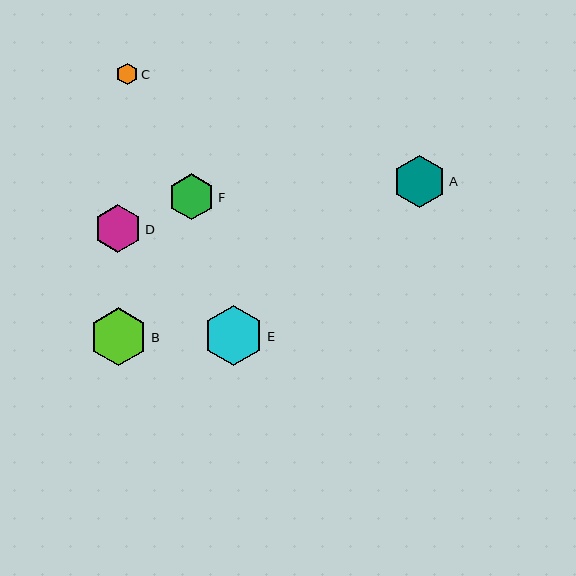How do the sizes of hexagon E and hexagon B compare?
Hexagon E and hexagon B are approximately the same size.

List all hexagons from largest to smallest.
From largest to smallest: E, B, A, D, F, C.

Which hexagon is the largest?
Hexagon E is the largest with a size of approximately 60 pixels.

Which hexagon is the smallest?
Hexagon C is the smallest with a size of approximately 22 pixels.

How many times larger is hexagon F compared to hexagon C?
Hexagon F is approximately 2.1 times the size of hexagon C.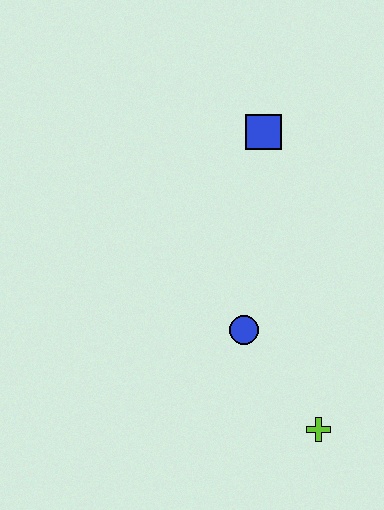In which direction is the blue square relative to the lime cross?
The blue square is above the lime cross.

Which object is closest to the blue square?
The blue circle is closest to the blue square.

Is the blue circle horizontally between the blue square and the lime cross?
No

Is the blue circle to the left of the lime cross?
Yes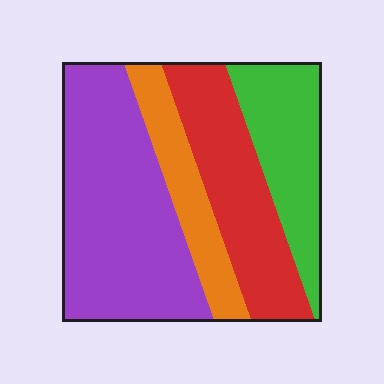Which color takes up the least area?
Orange, at roughly 15%.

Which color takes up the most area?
Purple, at roughly 40%.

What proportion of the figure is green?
Green takes up between a sixth and a third of the figure.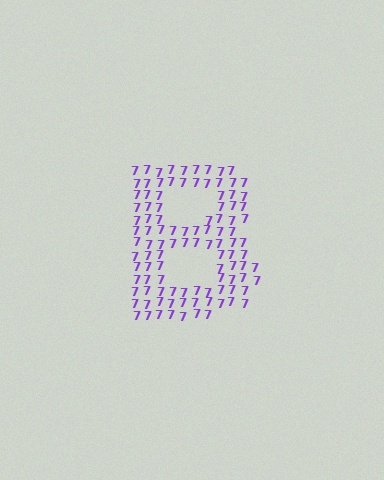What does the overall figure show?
The overall figure shows the letter B.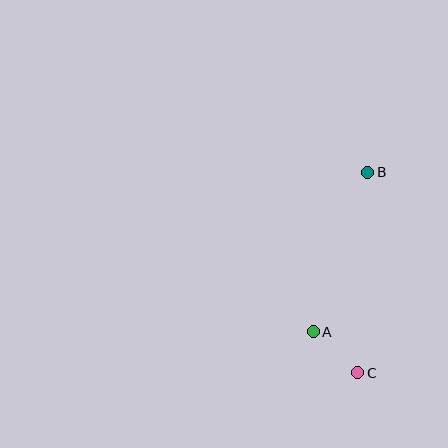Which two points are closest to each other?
Points A and C are closest to each other.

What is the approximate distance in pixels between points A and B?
The distance between A and B is approximately 168 pixels.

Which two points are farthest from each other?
Points B and C are farthest from each other.